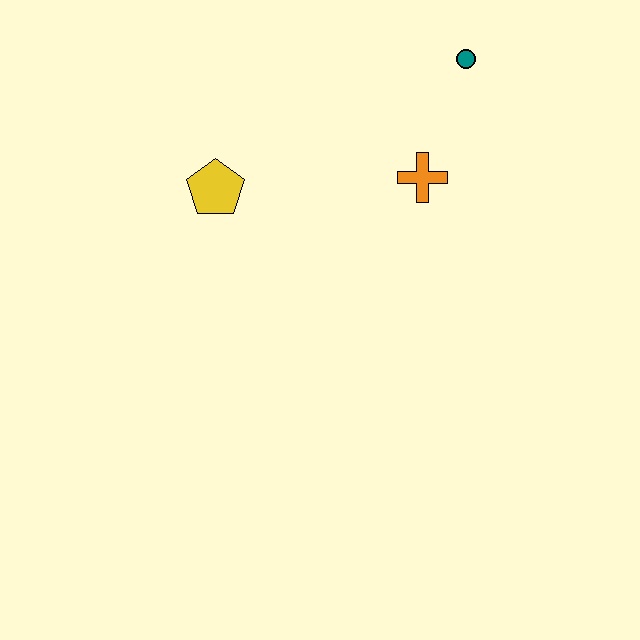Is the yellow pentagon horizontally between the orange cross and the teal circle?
No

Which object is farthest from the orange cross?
The yellow pentagon is farthest from the orange cross.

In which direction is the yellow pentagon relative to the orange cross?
The yellow pentagon is to the left of the orange cross.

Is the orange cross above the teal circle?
No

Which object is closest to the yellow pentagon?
The orange cross is closest to the yellow pentagon.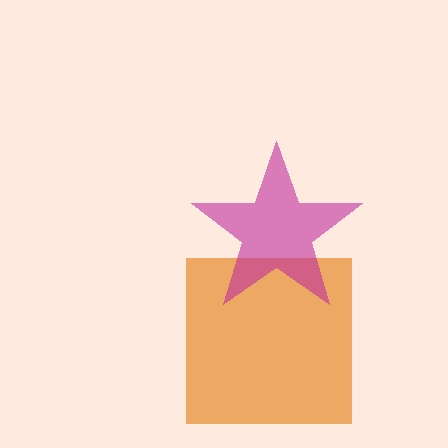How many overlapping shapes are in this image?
There are 2 overlapping shapes in the image.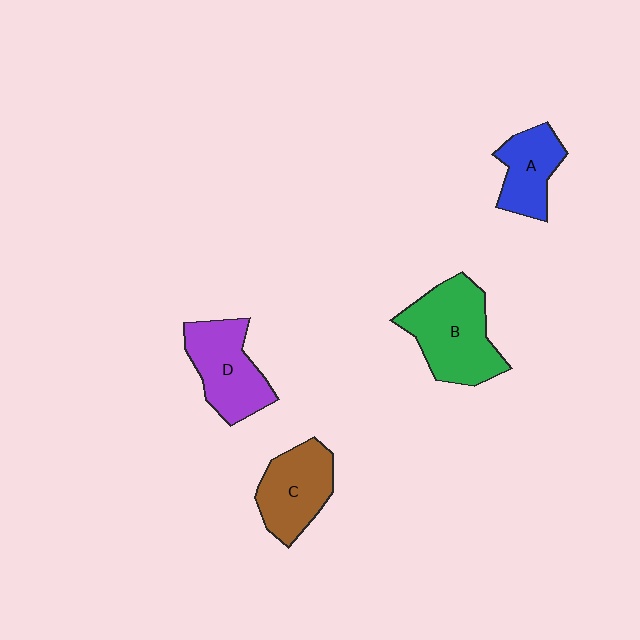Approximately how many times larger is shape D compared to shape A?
Approximately 1.3 times.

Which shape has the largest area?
Shape B (green).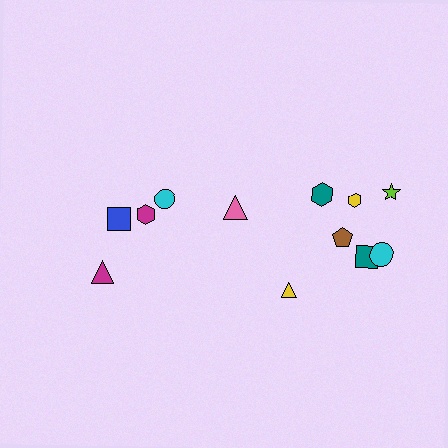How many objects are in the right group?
There are 8 objects.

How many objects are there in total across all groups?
There are 12 objects.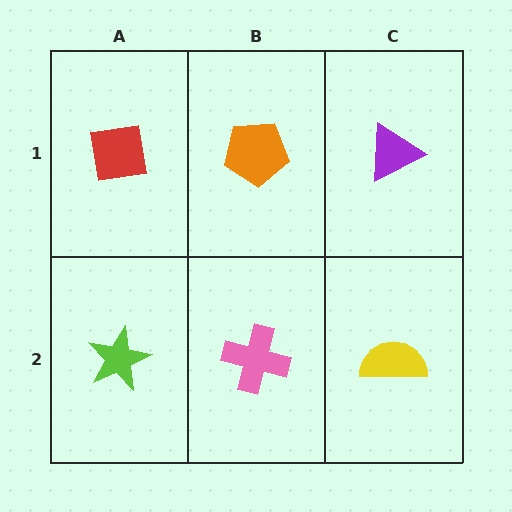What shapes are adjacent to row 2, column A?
A red square (row 1, column A), a pink cross (row 2, column B).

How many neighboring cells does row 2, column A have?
2.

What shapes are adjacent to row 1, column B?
A pink cross (row 2, column B), a red square (row 1, column A), a purple triangle (row 1, column C).